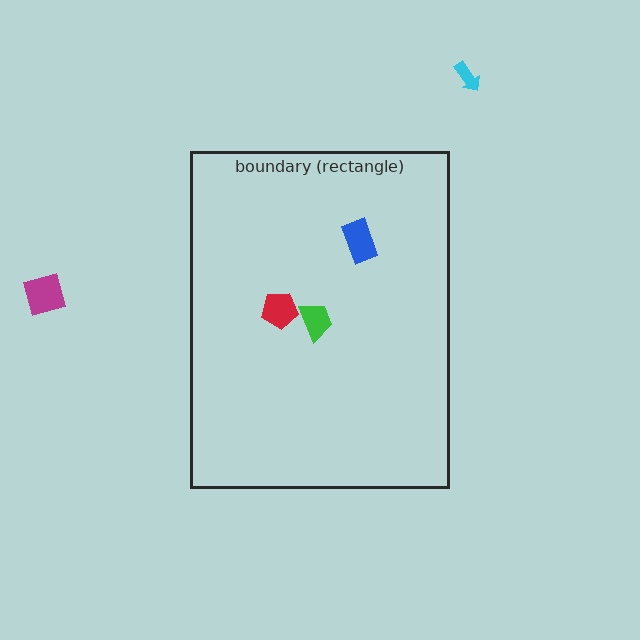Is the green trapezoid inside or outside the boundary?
Inside.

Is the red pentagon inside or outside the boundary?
Inside.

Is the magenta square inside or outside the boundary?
Outside.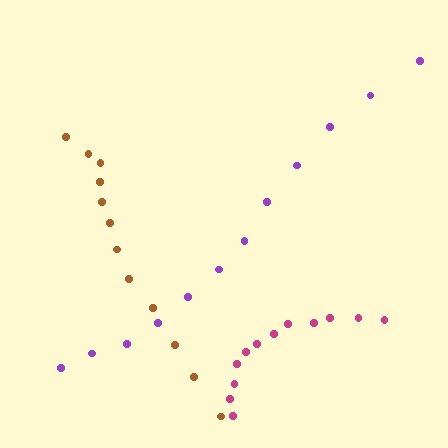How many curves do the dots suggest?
There are 3 distinct paths.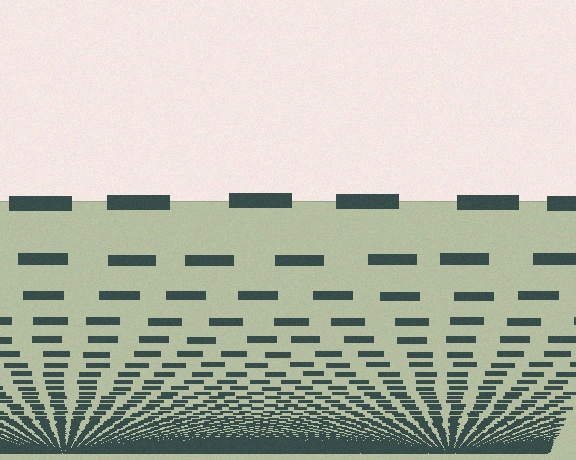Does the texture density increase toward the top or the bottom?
Density increases toward the bottom.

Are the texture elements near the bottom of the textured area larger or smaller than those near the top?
Smaller. The gradient is inverted — elements near the bottom are smaller and denser.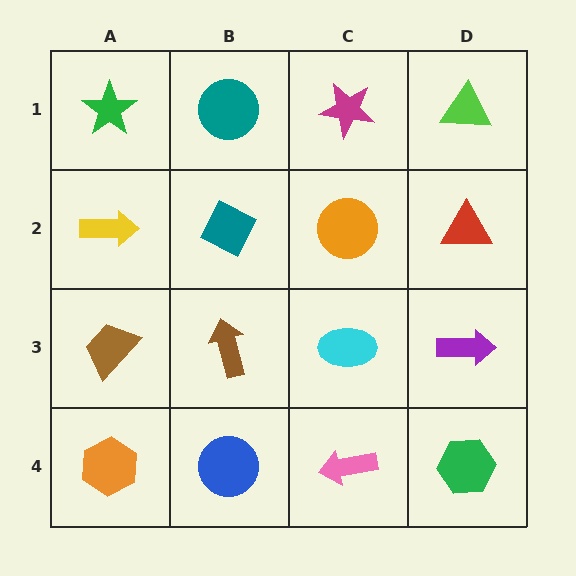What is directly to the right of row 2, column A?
A teal diamond.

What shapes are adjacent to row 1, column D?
A red triangle (row 2, column D), a magenta star (row 1, column C).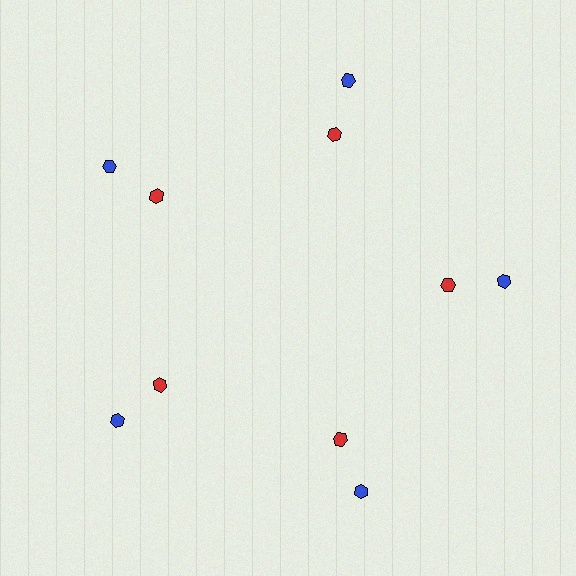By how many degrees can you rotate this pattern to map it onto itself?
The pattern maps onto itself every 72 degrees of rotation.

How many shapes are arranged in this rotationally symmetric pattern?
There are 10 shapes, arranged in 5 groups of 2.